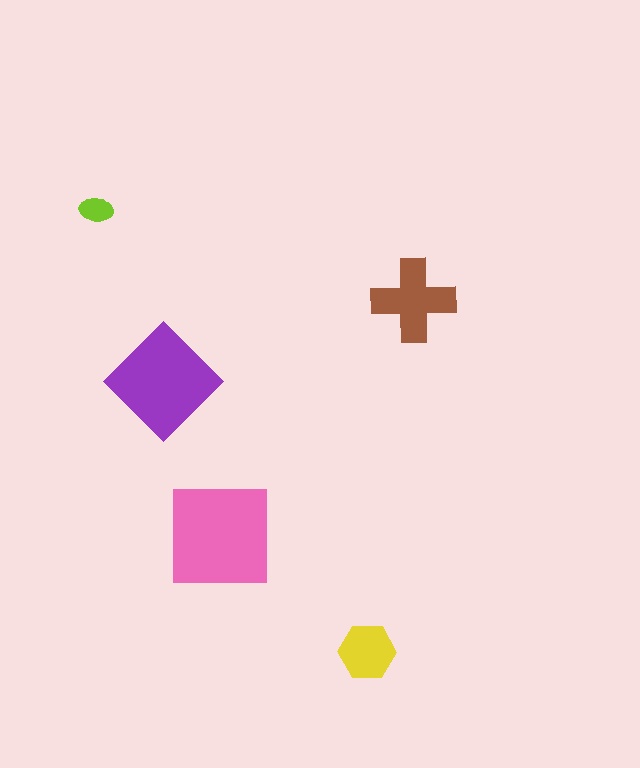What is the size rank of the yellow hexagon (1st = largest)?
4th.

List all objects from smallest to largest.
The lime ellipse, the yellow hexagon, the brown cross, the purple diamond, the pink square.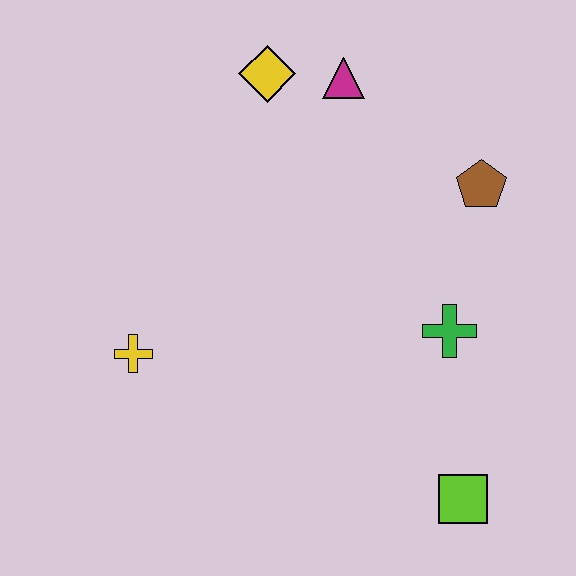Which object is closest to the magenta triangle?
The yellow diamond is closest to the magenta triangle.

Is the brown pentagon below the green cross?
No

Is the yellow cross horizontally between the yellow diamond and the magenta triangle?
No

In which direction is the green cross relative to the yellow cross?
The green cross is to the right of the yellow cross.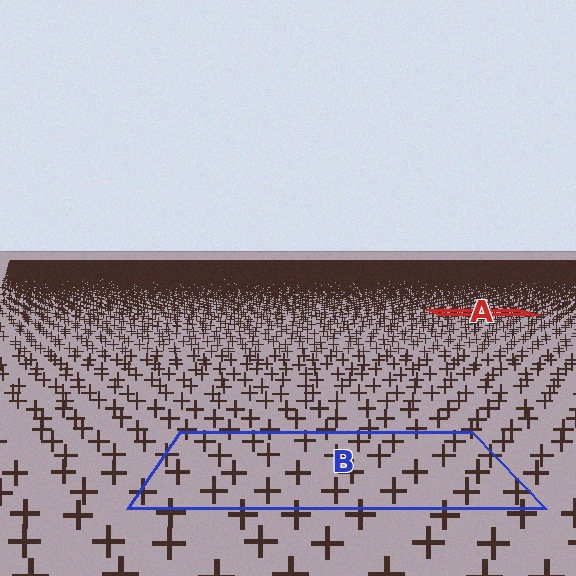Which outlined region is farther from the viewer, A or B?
Region A is farther from the viewer — the texture elements inside it appear smaller and more densely packed.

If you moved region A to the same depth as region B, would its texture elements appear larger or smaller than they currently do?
They would appear larger. At a closer depth, the same texture elements are projected at a bigger on-screen size.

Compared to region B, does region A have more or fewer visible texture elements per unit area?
Region A has more texture elements per unit area — they are packed more densely because it is farther away.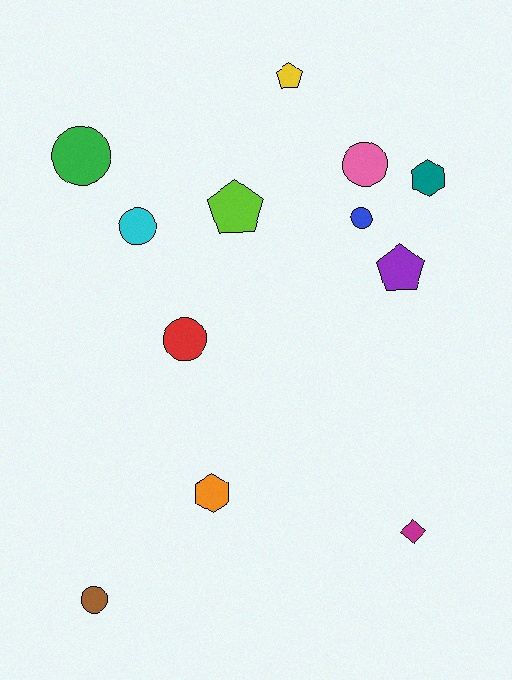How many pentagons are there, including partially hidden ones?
There are 3 pentagons.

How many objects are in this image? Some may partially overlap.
There are 12 objects.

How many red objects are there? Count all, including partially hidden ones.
There is 1 red object.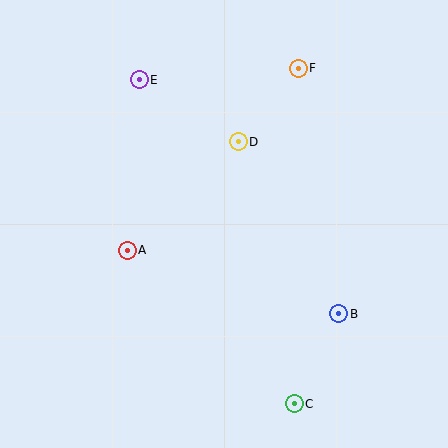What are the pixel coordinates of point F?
Point F is at (298, 68).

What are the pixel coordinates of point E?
Point E is at (139, 80).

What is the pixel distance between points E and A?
The distance between E and A is 171 pixels.